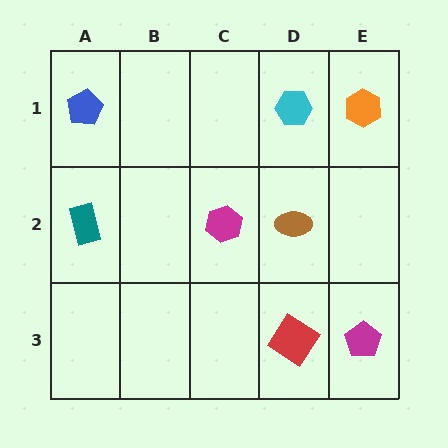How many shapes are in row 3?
2 shapes.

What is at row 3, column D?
A red diamond.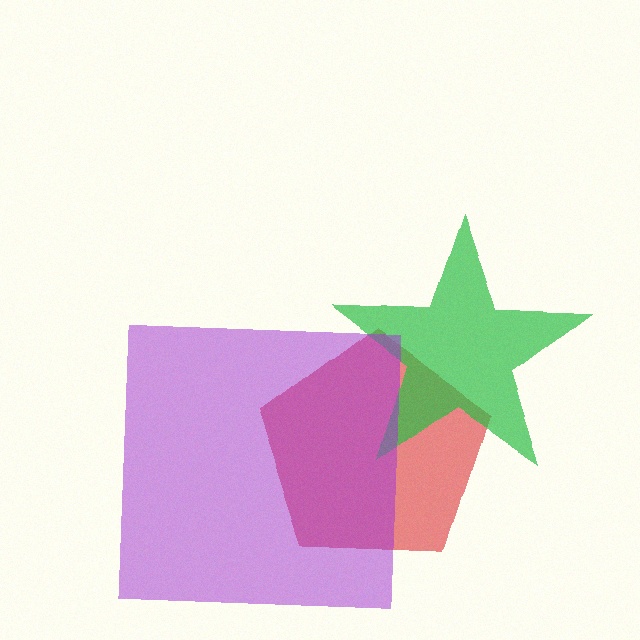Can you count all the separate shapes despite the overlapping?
Yes, there are 3 separate shapes.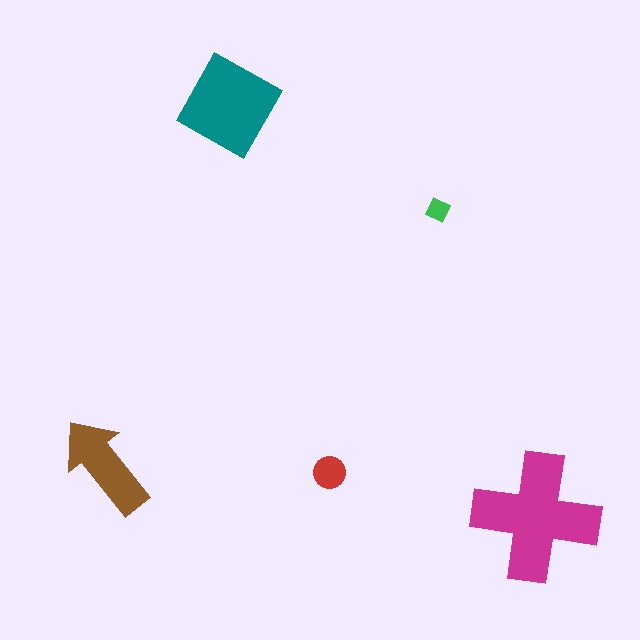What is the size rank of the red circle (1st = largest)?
4th.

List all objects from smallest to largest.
The green diamond, the red circle, the brown arrow, the teal square, the magenta cross.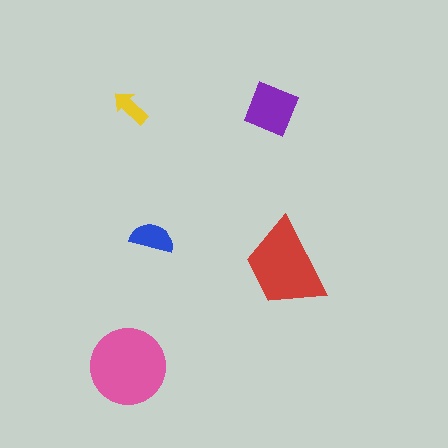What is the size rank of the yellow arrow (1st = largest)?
5th.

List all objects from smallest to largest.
The yellow arrow, the blue semicircle, the purple diamond, the red trapezoid, the pink circle.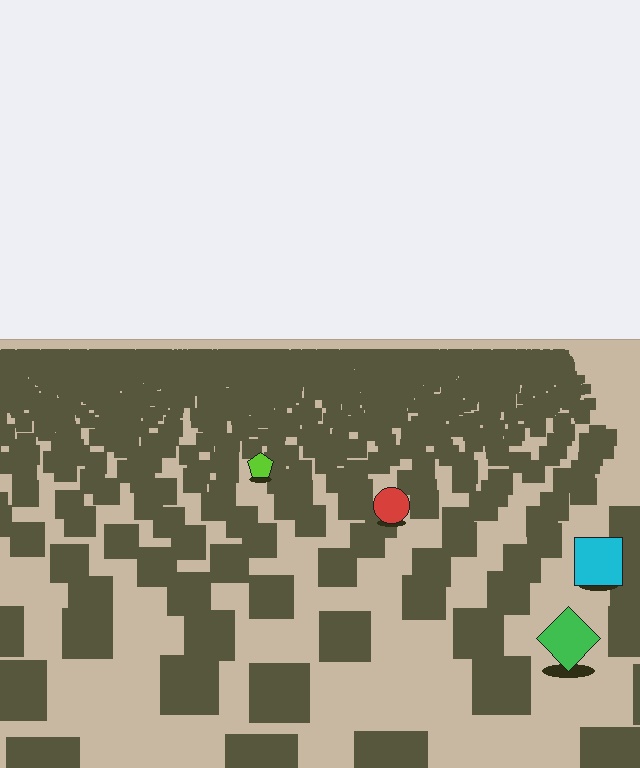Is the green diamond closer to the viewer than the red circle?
Yes. The green diamond is closer — you can tell from the texture gradient: the ground texture is coarser near it.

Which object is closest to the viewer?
The green diamond is closest. The texture marks near it are larger and more spread out.